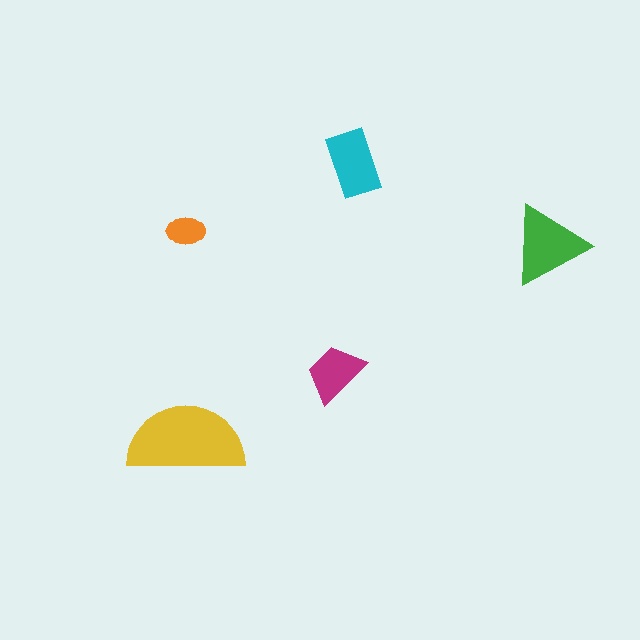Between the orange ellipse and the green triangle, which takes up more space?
The green triangle.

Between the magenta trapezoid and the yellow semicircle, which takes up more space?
The yellow semicircle.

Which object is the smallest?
The orange ellipse.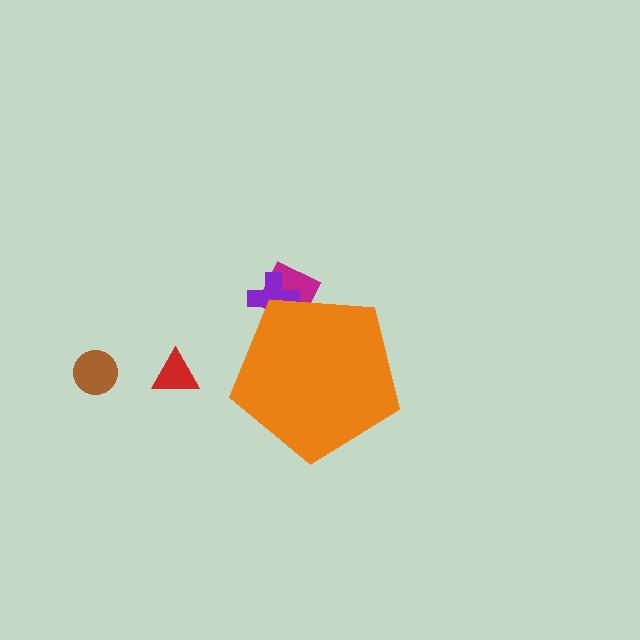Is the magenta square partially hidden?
Yes, the magenta square is partially hidden behind the orange pentagon.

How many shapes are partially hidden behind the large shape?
2 shapes are partially hidden.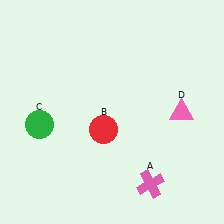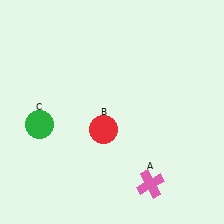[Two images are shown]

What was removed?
The pink triangle (D) was removed in Image 2.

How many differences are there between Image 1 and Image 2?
There is 1 difference between the two images.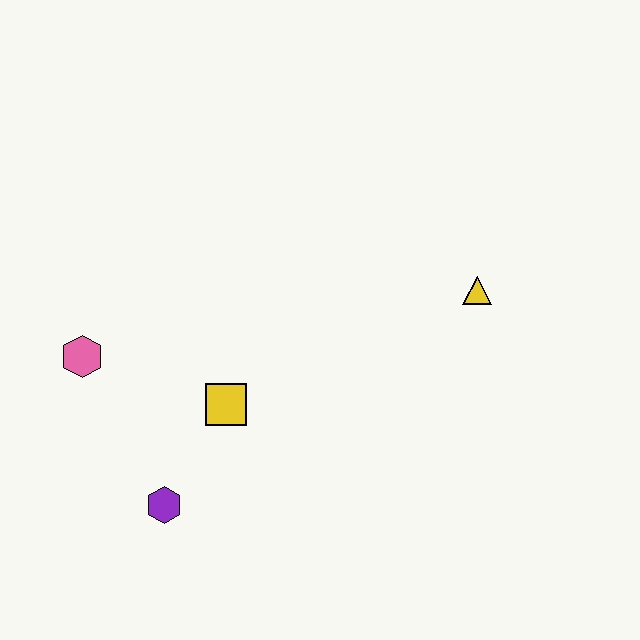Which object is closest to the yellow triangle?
The yellow square is closest to the yellow triangle.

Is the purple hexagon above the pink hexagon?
No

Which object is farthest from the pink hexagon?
The yellow triangle is farthest from the pink hexagon.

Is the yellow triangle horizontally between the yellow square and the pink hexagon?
No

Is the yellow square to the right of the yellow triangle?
No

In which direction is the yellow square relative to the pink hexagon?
The yellow square is to the right of the pink hexagon.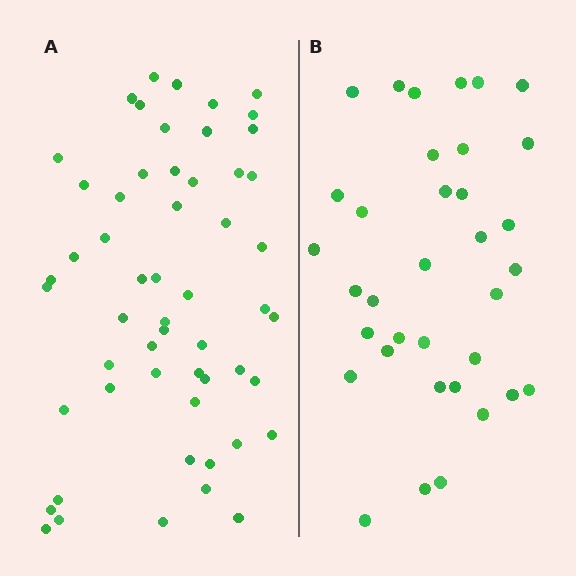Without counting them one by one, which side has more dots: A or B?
Region A (the left region) has more dots.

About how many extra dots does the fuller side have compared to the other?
Region A has approximately 20 more dots than region B.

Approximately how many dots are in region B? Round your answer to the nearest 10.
About 40 dots. (The exact count is 35, which rounds to 40.)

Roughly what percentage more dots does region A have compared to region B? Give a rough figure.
About 55% more.